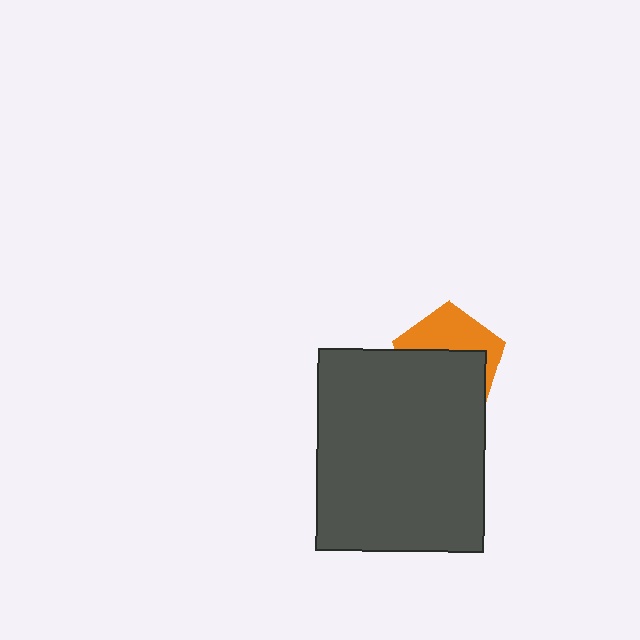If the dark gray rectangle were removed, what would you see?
You would see the complete orange pentagon.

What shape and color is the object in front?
The object in front is a dark gray rectangle.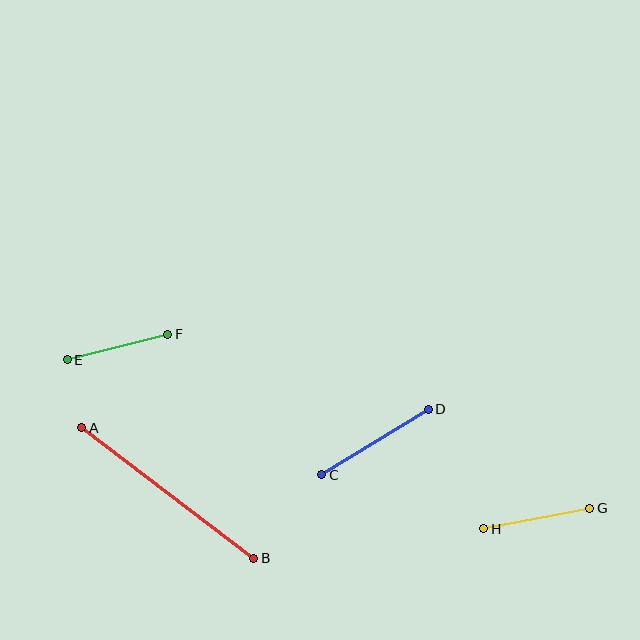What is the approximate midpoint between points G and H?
The midpoint is at approximately (537, 518) pixels.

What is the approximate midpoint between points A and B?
The midpoint is at approximately (168, 493) pixels.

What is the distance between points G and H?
The distance is approximately 108 pixels.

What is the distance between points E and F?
The distance is approximately 104 pixels.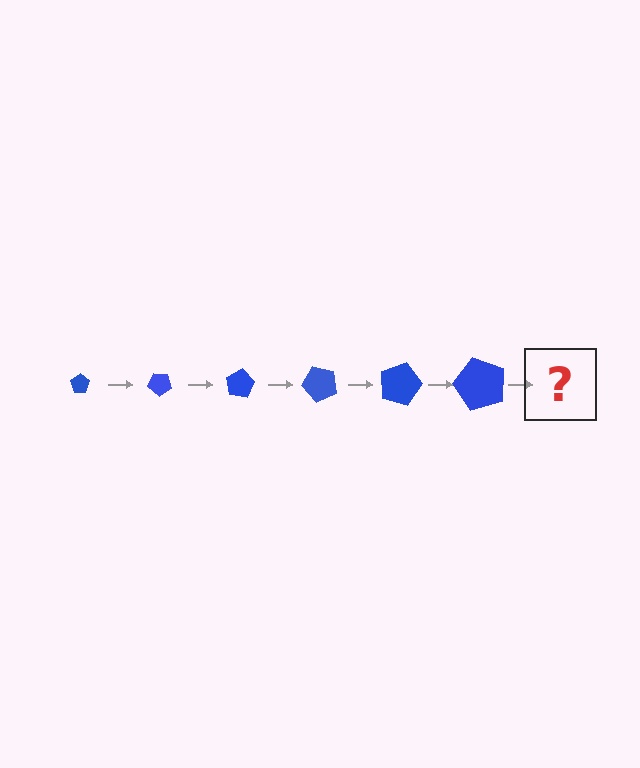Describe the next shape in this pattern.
It should be a pentagon, larger than the previous one and rotated 240 degrees from the start.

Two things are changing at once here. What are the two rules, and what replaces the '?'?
The two rules are that the pentagon grows larger each step and it rotates 40 degrees each step. The '?' should be a pentagon, larger than the previous one and rotated 240 degrees from the start.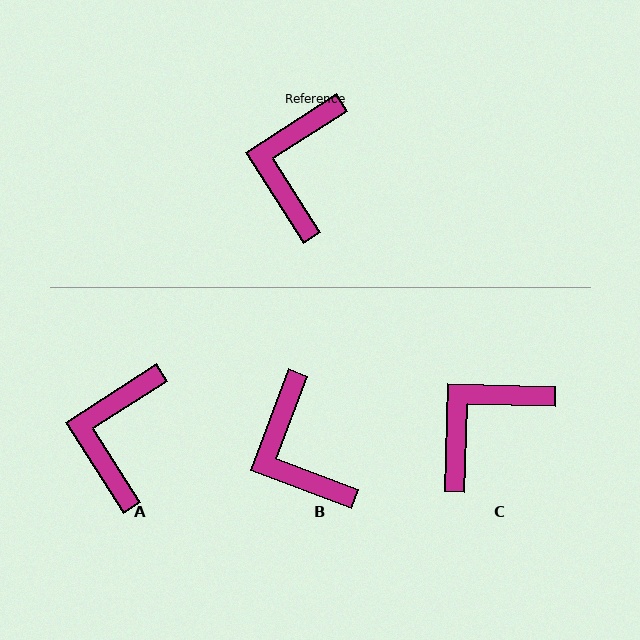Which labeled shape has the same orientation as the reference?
A.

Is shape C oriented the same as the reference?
No, it is off by about 34 degrees.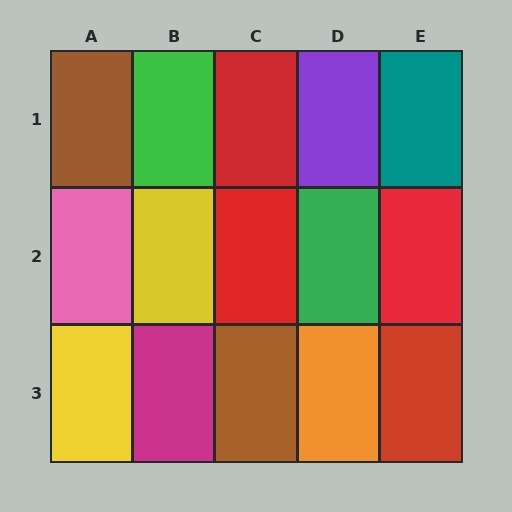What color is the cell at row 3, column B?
Magenta.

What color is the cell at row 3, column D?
Orange.